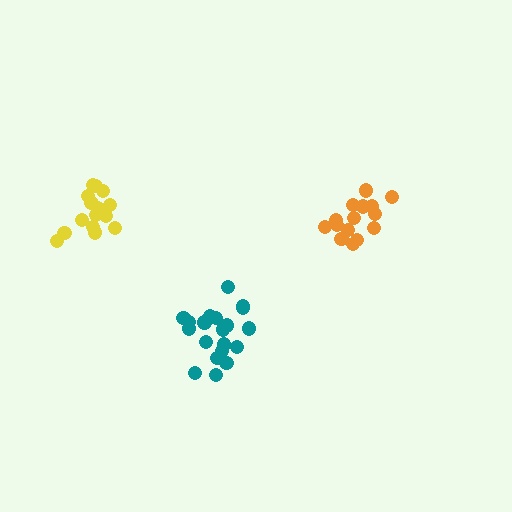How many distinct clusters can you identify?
There are 3 distinct clusters.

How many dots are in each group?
Group 1: 15 dots, Group 2: 15 dots, Group 3: 20 dots (50 total).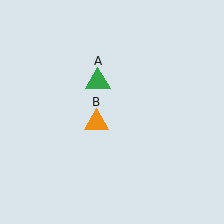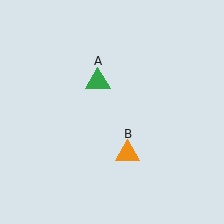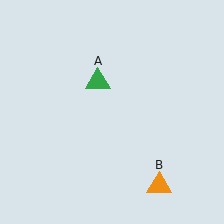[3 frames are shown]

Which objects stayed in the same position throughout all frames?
Green triangle (object A) remained stationary.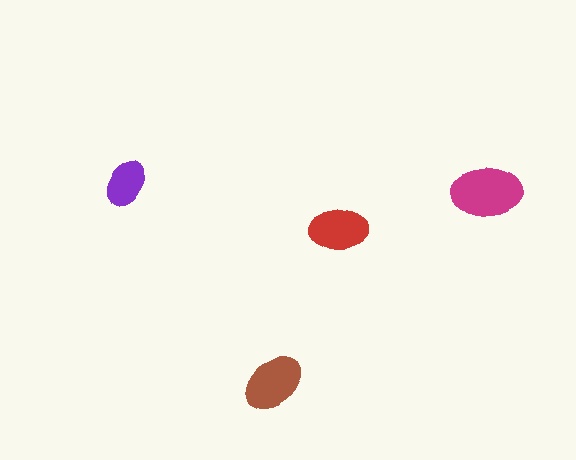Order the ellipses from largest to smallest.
the magenta one, the brown one, the red one, the purple one.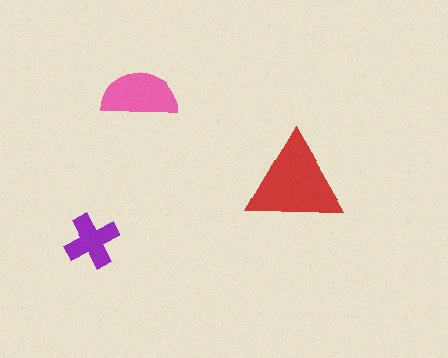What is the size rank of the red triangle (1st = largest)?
1st.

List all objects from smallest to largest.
The purple cross, the pink semicircle, the red triangle.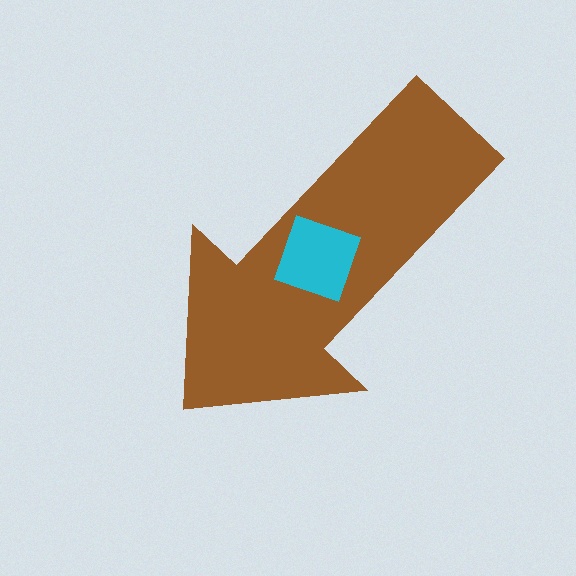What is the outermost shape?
The brown arrow.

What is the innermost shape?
The cyan square.